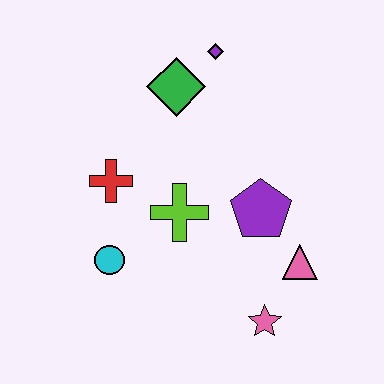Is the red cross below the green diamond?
Yes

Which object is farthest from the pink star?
The purple diamond is farthest from the pink star.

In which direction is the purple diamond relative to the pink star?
The purple diamond is above the pink star.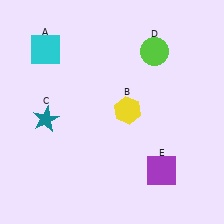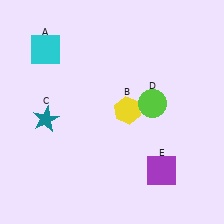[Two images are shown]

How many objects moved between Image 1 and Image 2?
1 object moved between the two images.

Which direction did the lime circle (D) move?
The lime circle (D) moved down.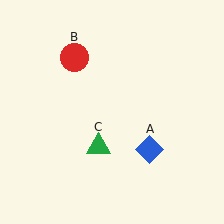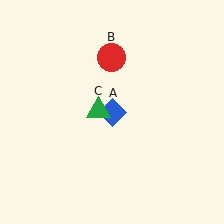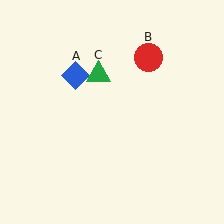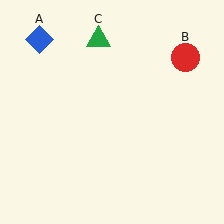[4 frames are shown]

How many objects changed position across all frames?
3 objects changed position: blue diamond (object A), red circle (object B), green triangle (object C).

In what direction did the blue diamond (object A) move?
The blue diamond (object A) moved up and to the left.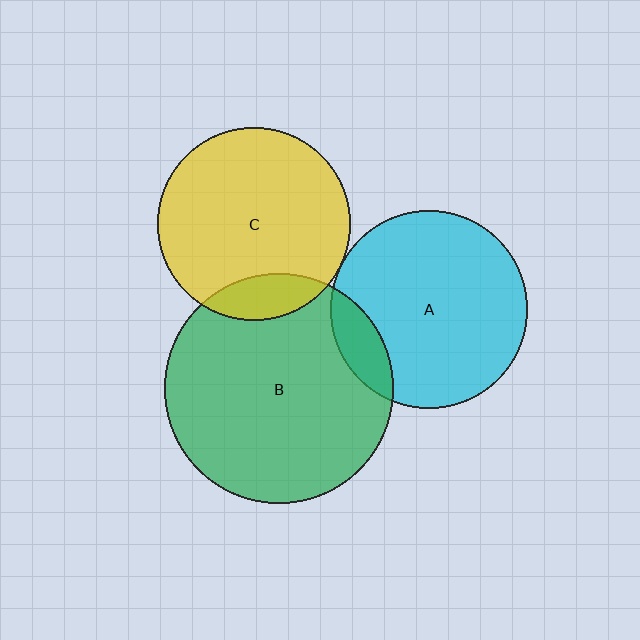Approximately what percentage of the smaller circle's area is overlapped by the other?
Approximately 10%.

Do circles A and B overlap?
Yes.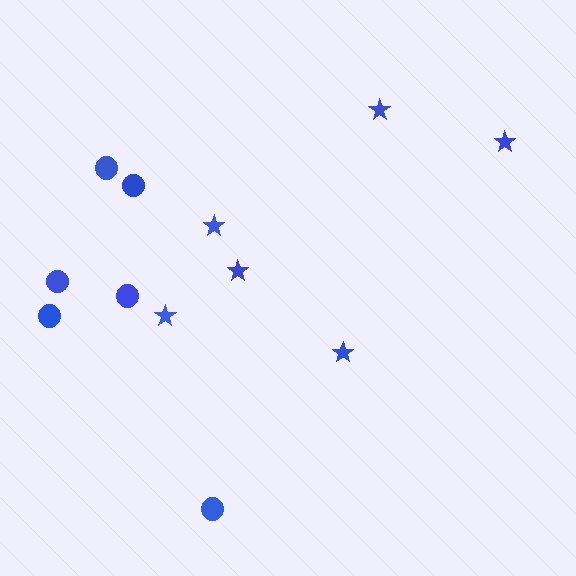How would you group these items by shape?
There are 2 groups: one group of circles (6) and one group of stars (6).